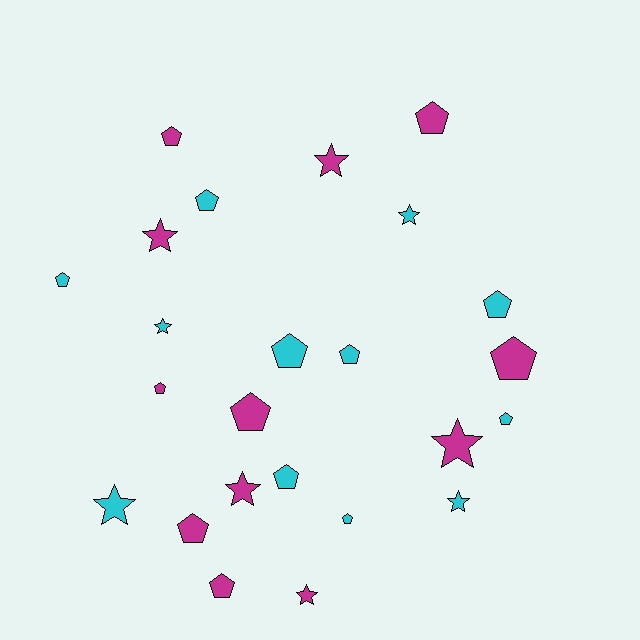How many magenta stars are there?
There are 5 magenta stars.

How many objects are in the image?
There are 24 objects.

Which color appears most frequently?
Magenta, with 12 objects.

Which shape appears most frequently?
Pentagon, with 15 objects.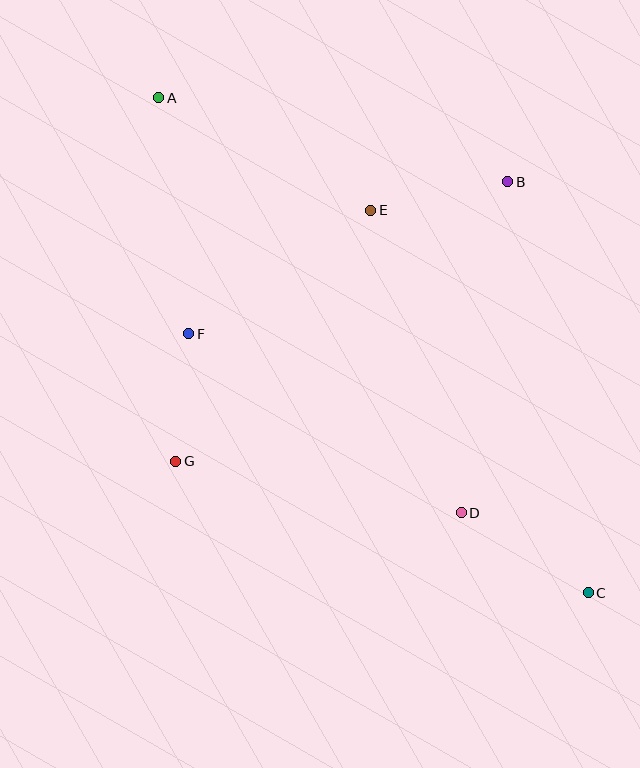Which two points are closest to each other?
Points F and G are closest to each other.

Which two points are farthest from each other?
Points A and C are farthest from each other.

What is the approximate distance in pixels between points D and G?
The distance between D and G is approximately 290 pixels.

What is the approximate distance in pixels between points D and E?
The distance between D and E is approximately 316 pixels.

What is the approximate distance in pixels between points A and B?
The distance between A and B is approximately 359 pixels.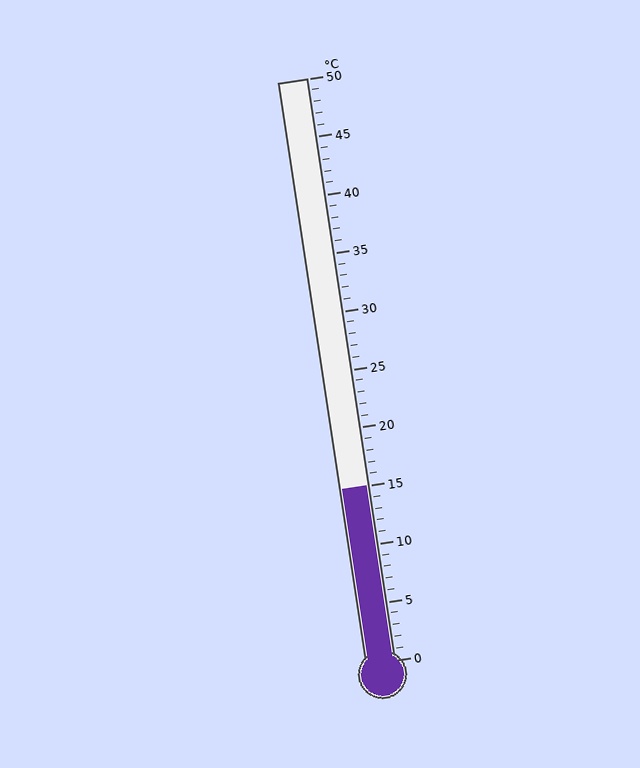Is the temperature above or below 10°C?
The temperature is above 10°C.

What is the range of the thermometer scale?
The thermometer scale ranges from 0°C to 50°C.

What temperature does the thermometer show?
The thermometer shows approximately 15°C.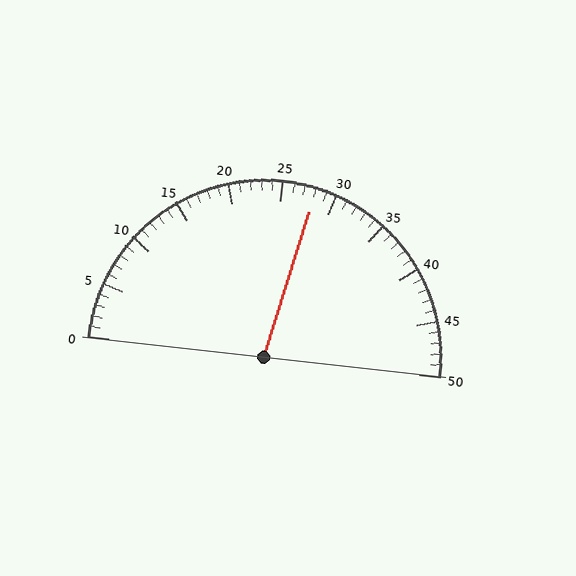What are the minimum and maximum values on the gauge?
The gauge ranges from 0 to 50.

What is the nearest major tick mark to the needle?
The nearest major tick mark is 30.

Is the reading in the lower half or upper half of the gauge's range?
The reading is in the upper half of the range (0 to 50).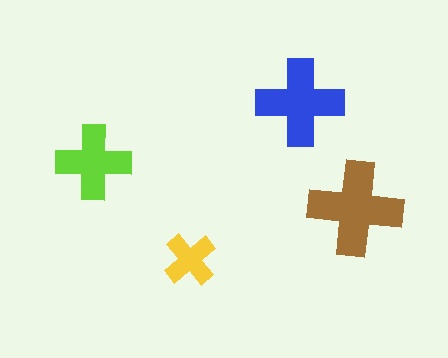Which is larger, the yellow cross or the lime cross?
The lime one.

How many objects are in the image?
There are 4 objects in the image.